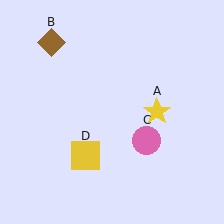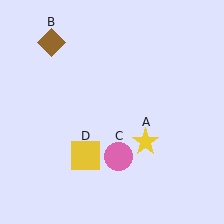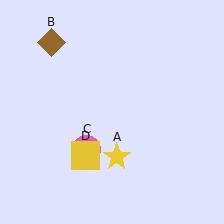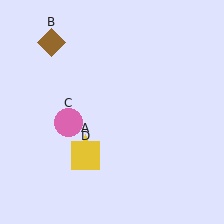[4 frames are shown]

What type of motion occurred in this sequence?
The yellow star (object A), pink circle (object C) rotated clockwise around the center of the scene.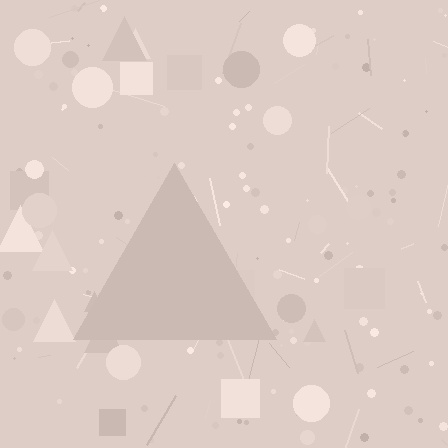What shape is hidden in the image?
A triangle is hidden in the image.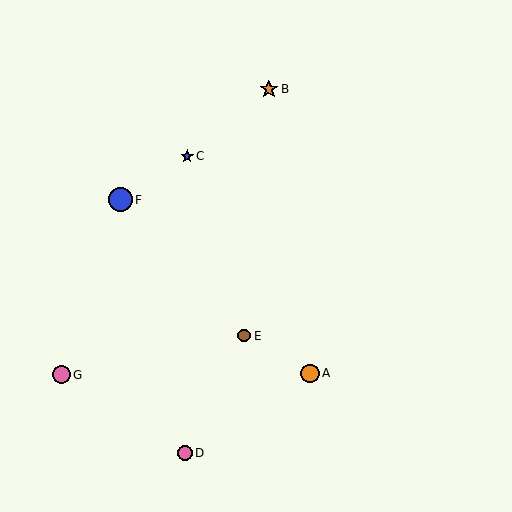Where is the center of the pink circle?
The center of the pink circle is at (185, 453).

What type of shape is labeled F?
Shape F is a blue circle.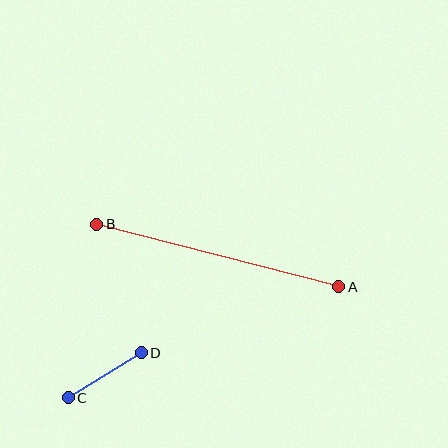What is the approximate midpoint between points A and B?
The midpoint is at approximately (218, 256) pixels.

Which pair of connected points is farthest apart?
Points A and B are farthest apart.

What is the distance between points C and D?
The distance is approximately 86 pixels.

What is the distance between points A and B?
The distance is approximately 250 pixels.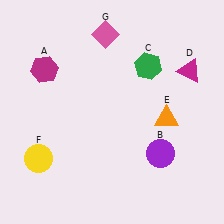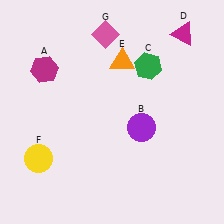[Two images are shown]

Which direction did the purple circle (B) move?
The purple circle (B) moved up.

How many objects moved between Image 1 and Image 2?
3 objects moved between the two images.